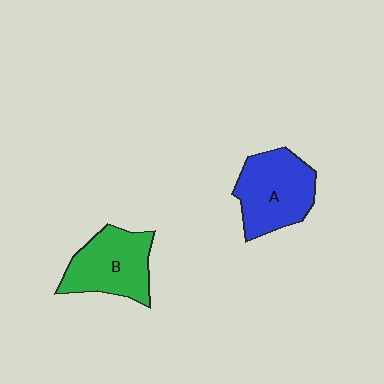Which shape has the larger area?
Shape A (blue).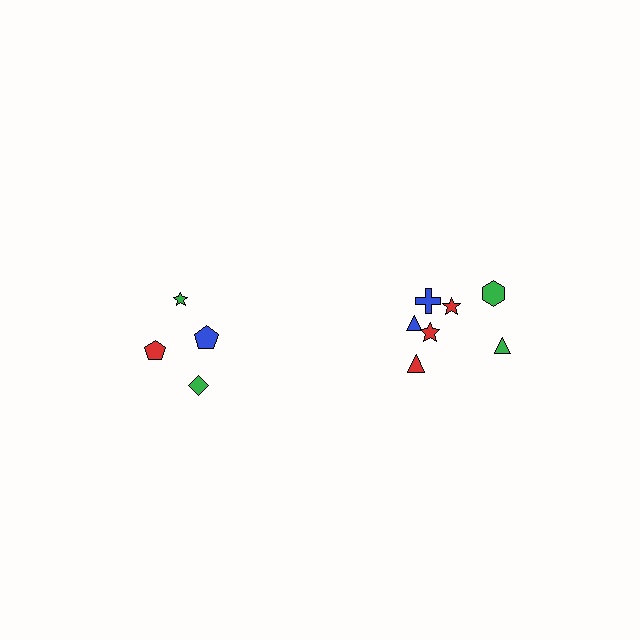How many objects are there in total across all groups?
There are 11 objects.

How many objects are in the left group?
There are 4 objects.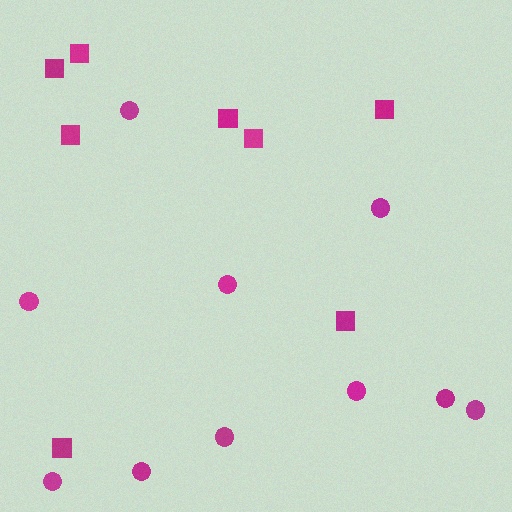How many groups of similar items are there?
There are 2 groups: one group of circles (10) and one group of squares (8).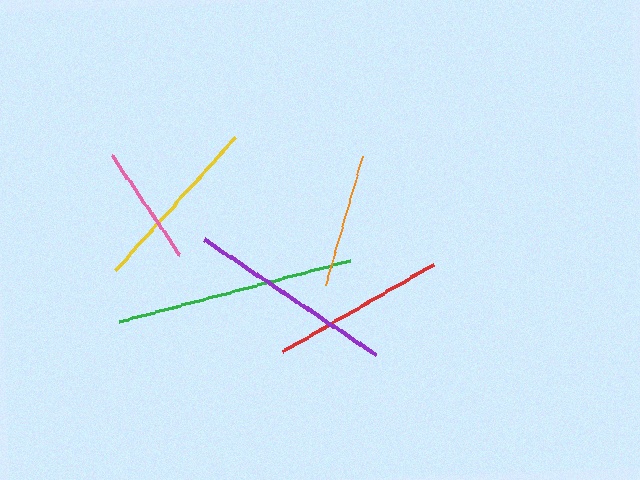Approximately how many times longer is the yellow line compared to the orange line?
The yellow line is approximately 1.3 times the length of the orange line.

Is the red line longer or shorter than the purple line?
The purple line is longer than the red line.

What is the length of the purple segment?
The purple segment is approximately 206 pixels long.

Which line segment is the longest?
The green line is the longest at approximately 239 pixels.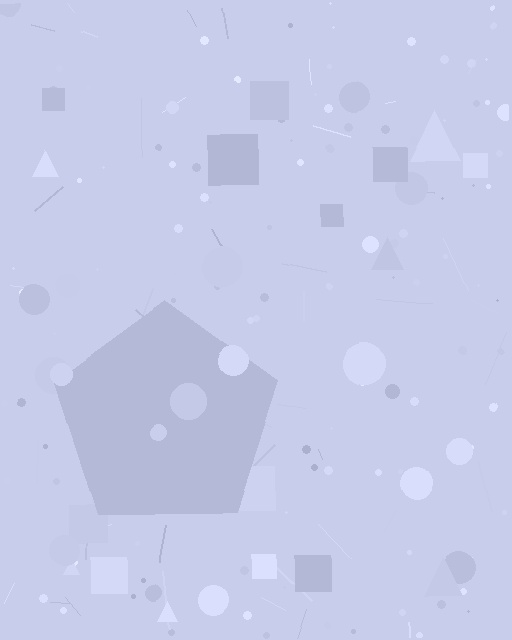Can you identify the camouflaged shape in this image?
The camouflaged shape is a pentagon.